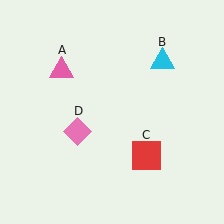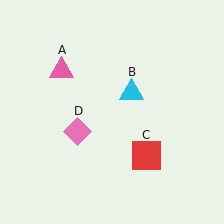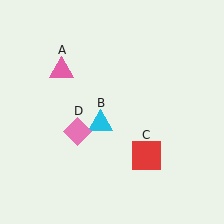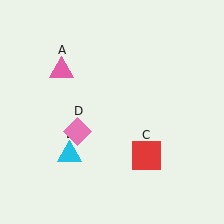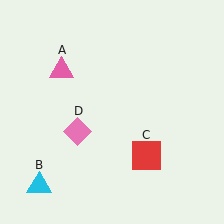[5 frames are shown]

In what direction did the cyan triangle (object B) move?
The cyan triangle (object B) moved down and to the left.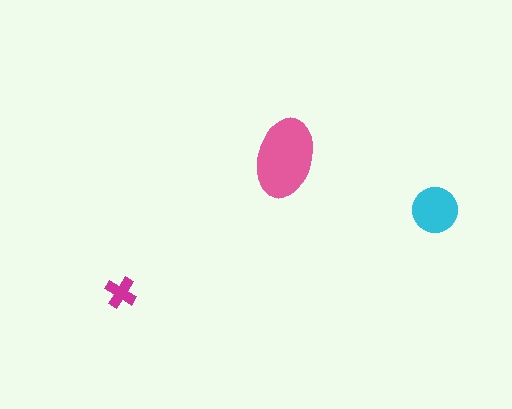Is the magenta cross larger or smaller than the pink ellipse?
Smaller.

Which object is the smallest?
The magenta cross.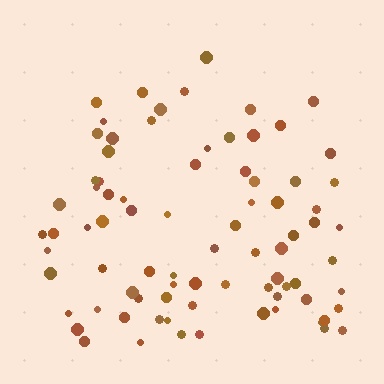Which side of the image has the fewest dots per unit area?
The top.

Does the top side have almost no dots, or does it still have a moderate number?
Still a moderate number, just noticeably fewer than the bottom.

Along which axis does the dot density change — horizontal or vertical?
Vertical.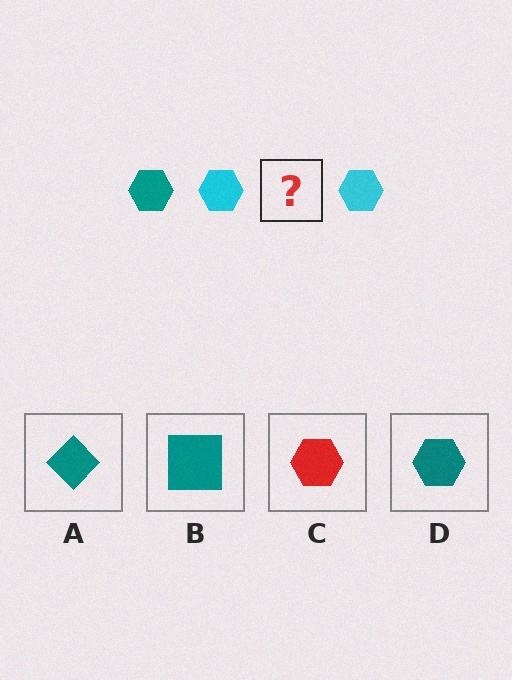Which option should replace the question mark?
Option D.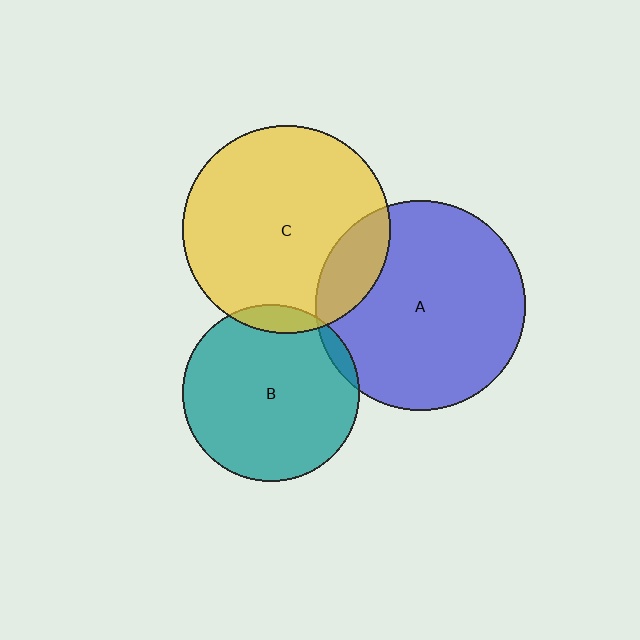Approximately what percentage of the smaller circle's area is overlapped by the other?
Approximately 15%.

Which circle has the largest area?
Circle A (blue).